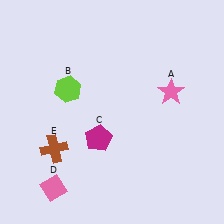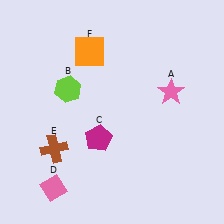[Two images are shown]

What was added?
An orange square (F) was added in Image 2.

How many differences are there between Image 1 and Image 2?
There is 1 difference between the two images.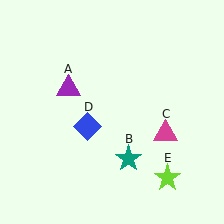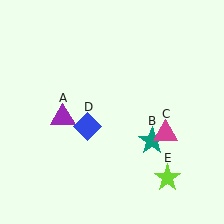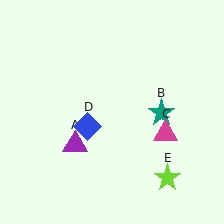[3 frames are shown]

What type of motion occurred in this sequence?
The purple triangle (object A), teal star (object B) rotated counterclockwise around the center of the scene.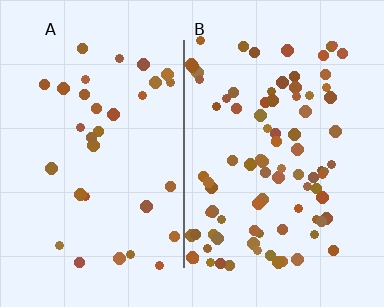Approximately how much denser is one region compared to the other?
Approximately 2.7× — region B over region A.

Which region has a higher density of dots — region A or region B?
B (the right).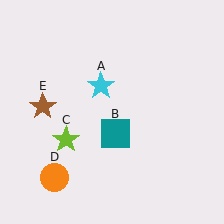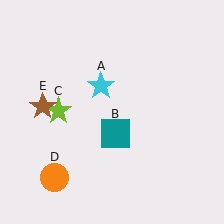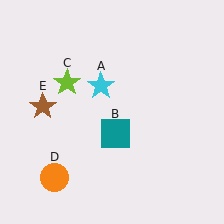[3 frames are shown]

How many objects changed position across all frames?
1 object changed position: lime star (object C).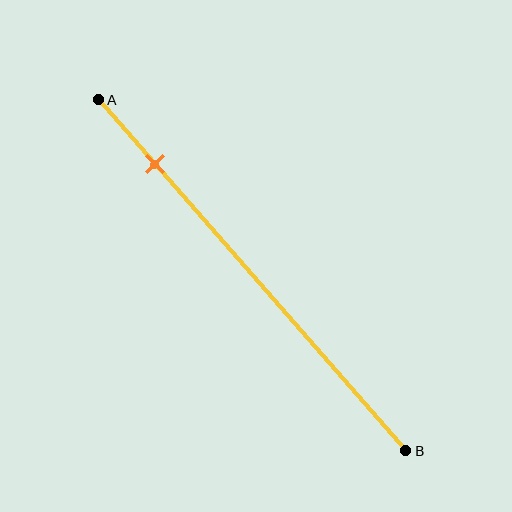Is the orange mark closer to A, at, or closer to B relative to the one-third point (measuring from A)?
The orange mark is closer to point A than the one-third point of segment AB.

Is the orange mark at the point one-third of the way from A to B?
No, the mark is at about 20% from A, not at the 33% one-third point.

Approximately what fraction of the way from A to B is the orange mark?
The orange mark is approximately 20% of the way from A to B.